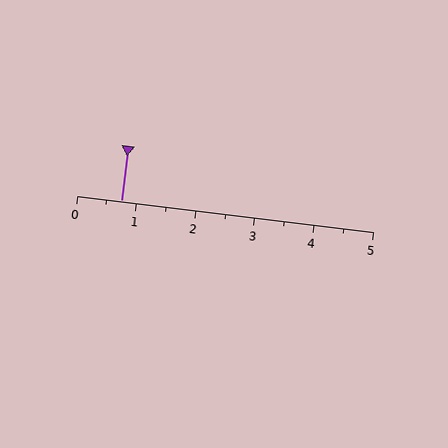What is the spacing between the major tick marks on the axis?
The major ticks are spaced 1 apart.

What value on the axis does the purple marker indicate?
The marker indicates approximately 0.8.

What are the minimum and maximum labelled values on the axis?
The axis runs from 0 to 5.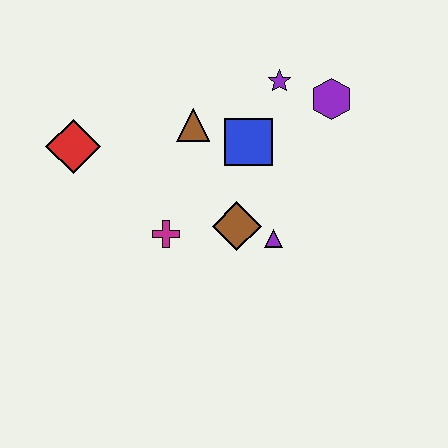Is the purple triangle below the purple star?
Yes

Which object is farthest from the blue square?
The red diamond is farthest from the blue square.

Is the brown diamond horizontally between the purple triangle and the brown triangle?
Yes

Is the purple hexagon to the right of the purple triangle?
Yes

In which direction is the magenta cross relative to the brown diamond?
The magenta cross is to the left of the brown diamond.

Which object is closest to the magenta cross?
The brown diamond is closest to the magenta cross.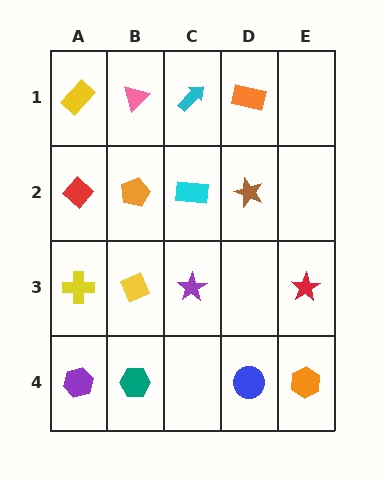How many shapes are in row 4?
4 shapes.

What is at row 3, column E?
A red star.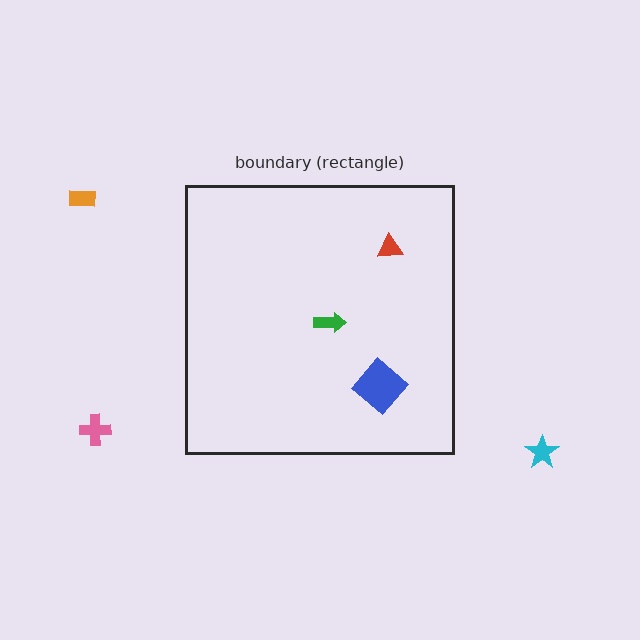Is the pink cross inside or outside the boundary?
Outside.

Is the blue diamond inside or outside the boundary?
Inside.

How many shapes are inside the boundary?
3 inside, 3 outside.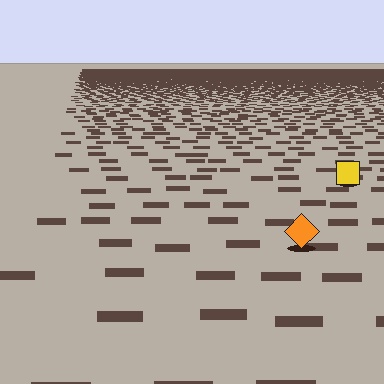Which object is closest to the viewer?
The orange diamond is closest. The texture marks near it are larger and more spread out.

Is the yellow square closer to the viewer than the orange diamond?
No. The orange diamond is closer — you can tell from the texture gradient: the ground texture is coarser near it.